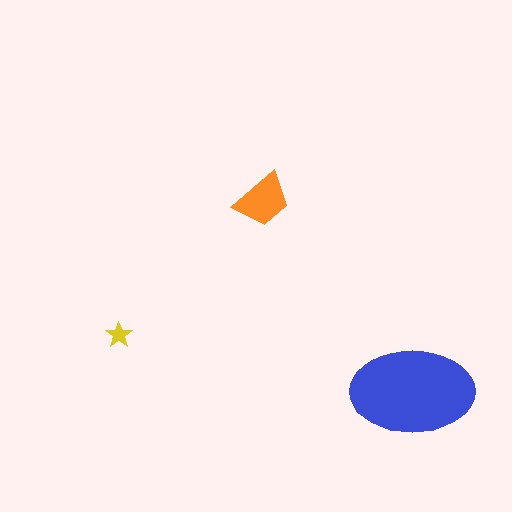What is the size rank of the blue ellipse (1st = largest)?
1st.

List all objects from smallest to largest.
The yellow star, the orange trapezoid, the blue ellipse.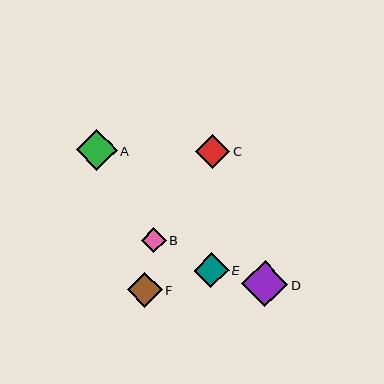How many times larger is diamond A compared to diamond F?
Diamond A is approximately 1.2 times the size of diamond F.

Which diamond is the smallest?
Diamond B is the smallest with a size of approximately 25 pixels.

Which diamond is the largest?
Diamond D is the largest with a size of approximately 46 pixels.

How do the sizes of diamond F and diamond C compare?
Diamond F and diamond C are approximately the same size.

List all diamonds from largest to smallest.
From largest to smallest: D, A, F, E, C, B.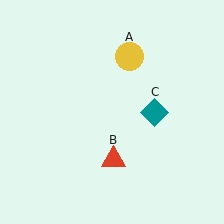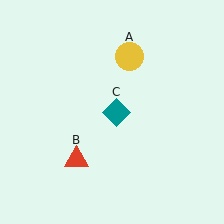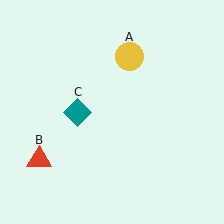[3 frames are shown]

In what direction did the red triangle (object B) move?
The red triangle (object B) moved left.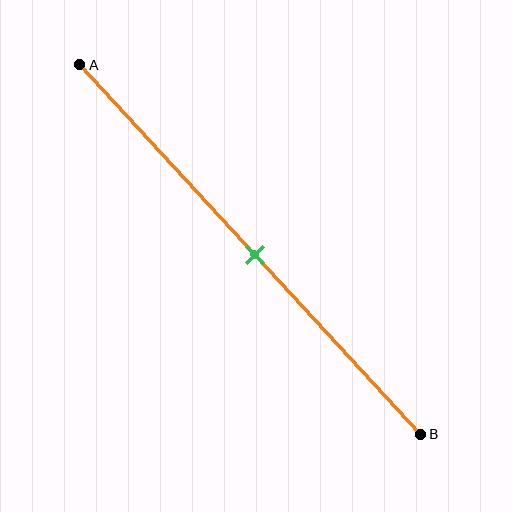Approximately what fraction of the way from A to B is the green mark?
The green mark is approximately 50% of the way from A to B.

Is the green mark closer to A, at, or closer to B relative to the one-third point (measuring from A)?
The green mark is closer to point B than the one-third point of segment AB.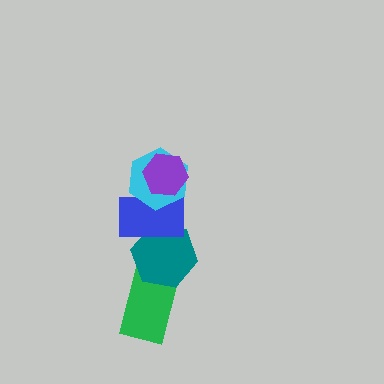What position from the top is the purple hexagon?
The purple hexagon is 1st from the top.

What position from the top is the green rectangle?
The green rectangle is 5th from the top.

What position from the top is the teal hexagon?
The teal hexagon is 4th from the top.